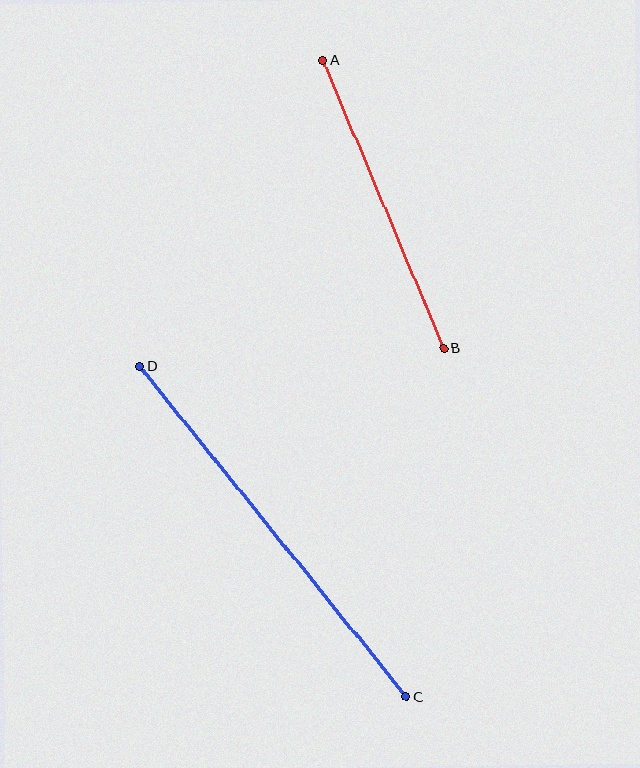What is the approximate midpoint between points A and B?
The midpoint is at approximately (383, 204) pixels.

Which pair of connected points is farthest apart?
Points C and D are farthest apart.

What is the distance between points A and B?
The distance is approximately 313 pixels.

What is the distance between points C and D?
The distance is approximately 424 pixels.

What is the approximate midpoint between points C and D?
The midpoint is at approximately (273, 531) pixels.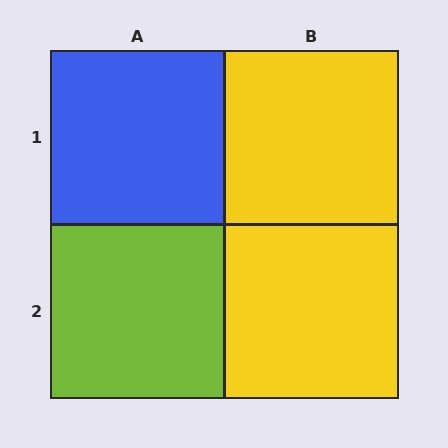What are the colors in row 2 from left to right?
Lime, yellow.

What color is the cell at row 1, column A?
Blue.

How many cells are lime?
1 cell is lime.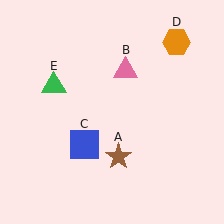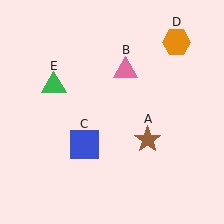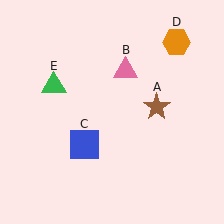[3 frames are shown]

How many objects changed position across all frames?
1 object changed position: brown star (object A).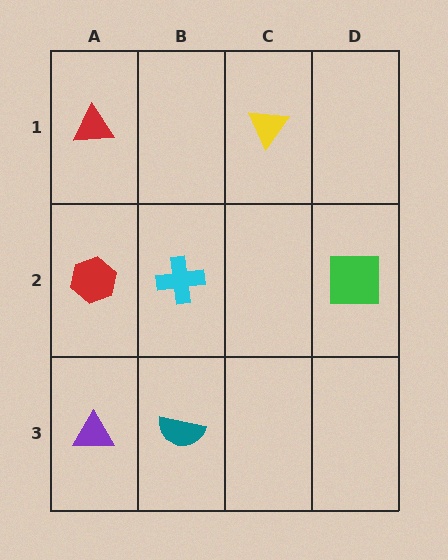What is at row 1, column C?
A yellow triangle.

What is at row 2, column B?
A cyan cross.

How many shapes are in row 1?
2 shapes.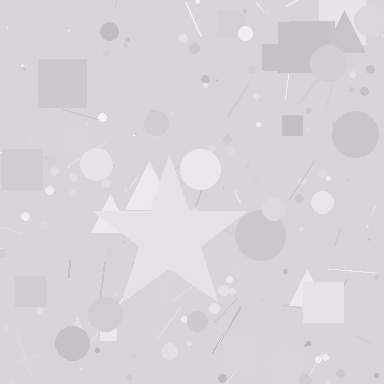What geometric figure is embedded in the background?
A star is embedded in the background.